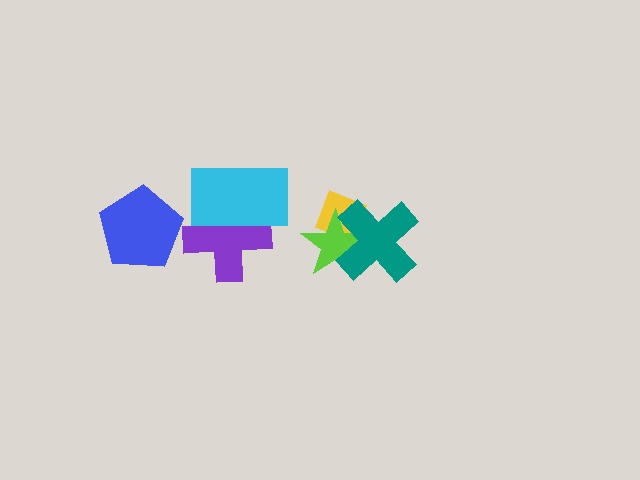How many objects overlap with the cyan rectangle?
1 object overlaps with the cyan rectangle.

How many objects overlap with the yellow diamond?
2 objects overlap with the yellow diamond.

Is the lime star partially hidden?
Yes, it is partially covered by another shape.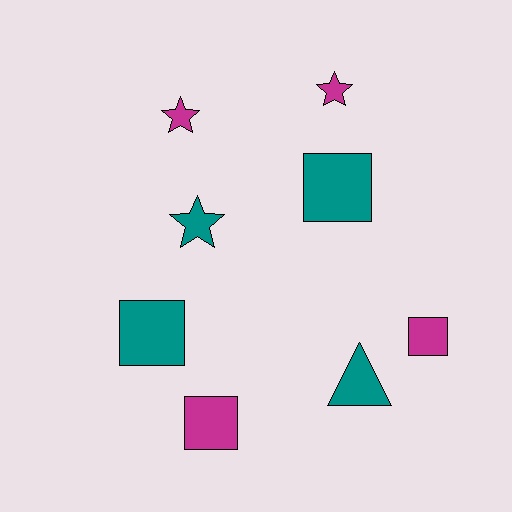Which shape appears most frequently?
Square, with 4 objects.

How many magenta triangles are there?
There are no magenta triangles.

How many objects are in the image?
There are 8 objects.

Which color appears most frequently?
Teal, with 4 objects.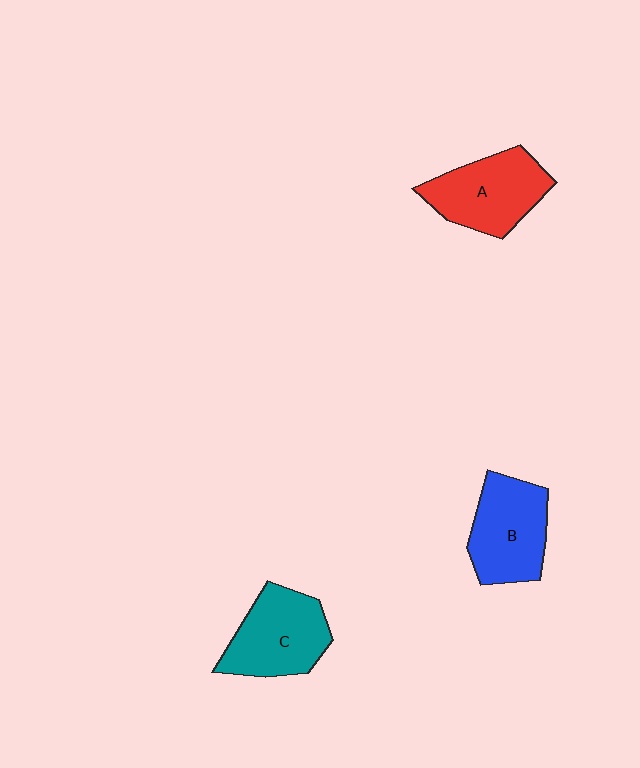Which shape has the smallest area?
Shape C (teal).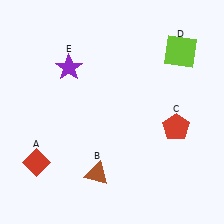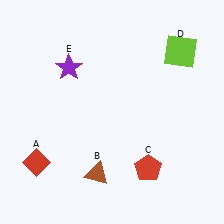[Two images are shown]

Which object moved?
The red pentagon (C) moved down.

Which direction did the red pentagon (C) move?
The red pentagon (C) moved down.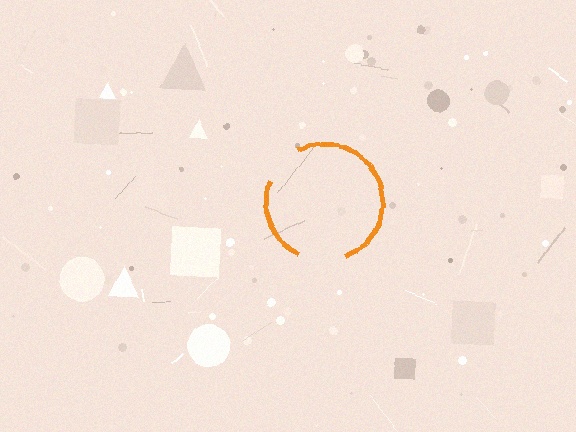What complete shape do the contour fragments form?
The contour fragments form a circle.